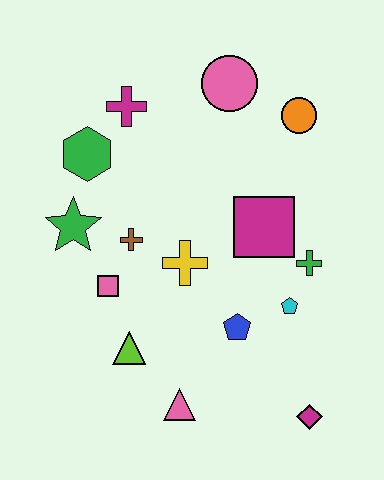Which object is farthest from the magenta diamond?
The magenta cross is farthest from the magenta diamond.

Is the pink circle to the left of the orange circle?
Yes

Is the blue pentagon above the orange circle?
No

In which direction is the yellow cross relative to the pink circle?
The yellow cross is below the pink circle.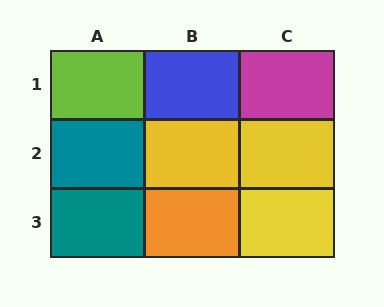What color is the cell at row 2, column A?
Teal.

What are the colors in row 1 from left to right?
Lime, blue, magenta.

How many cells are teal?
2 cells are teal.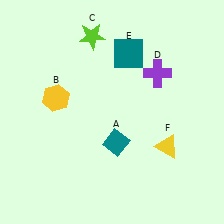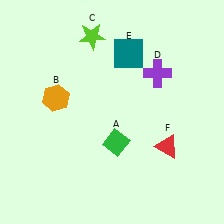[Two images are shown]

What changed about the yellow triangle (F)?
In Image 1, F is yellow. In Image 2, it changed to red.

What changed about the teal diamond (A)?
In Image 1, A is teal. In Image 2, it changed to green.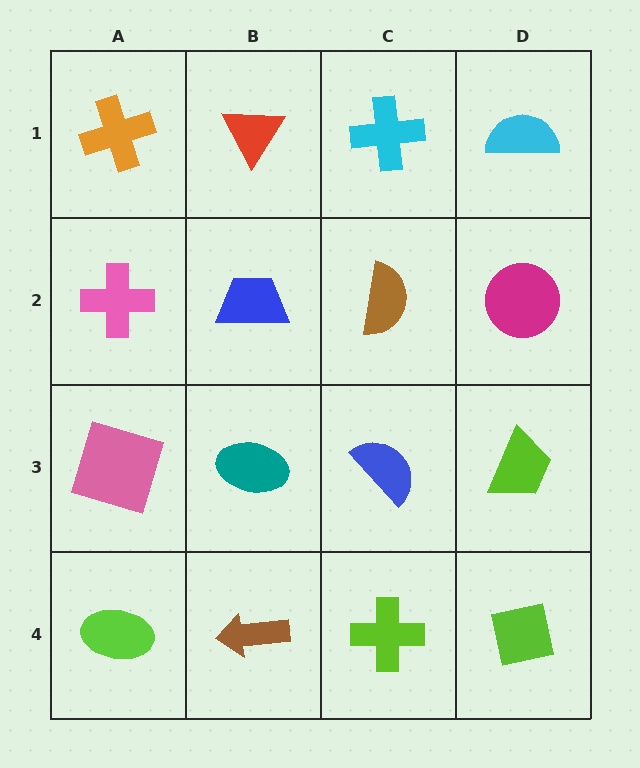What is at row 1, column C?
A cyan cross.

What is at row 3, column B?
A teal ellipse.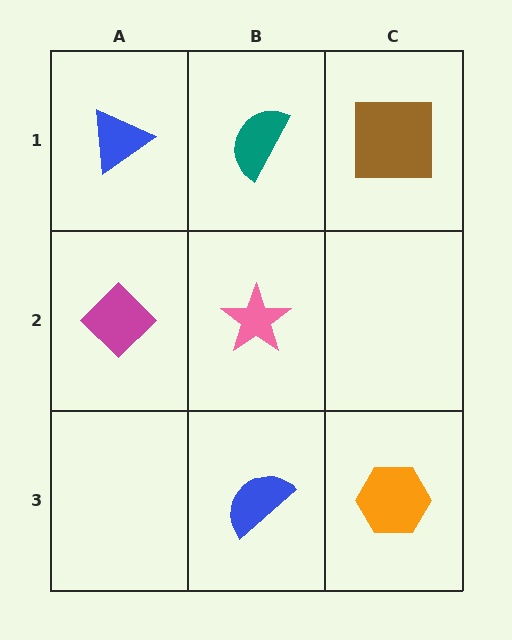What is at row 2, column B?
A pink star.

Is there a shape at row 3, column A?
No, that cell is empty.